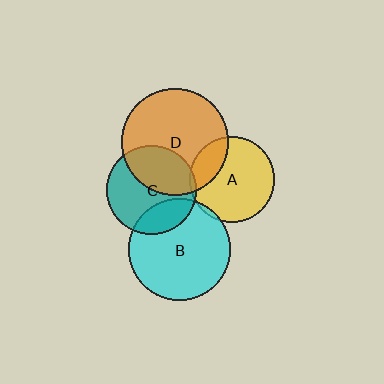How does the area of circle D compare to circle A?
Approximately 1.6 times.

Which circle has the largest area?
Circle D (orange).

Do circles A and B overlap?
Yes.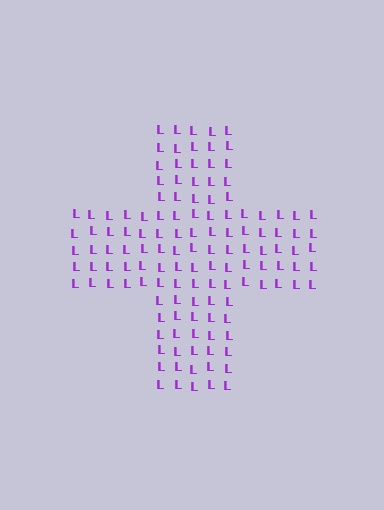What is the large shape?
The large shape is a cross.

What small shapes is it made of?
It is made of small letter L's.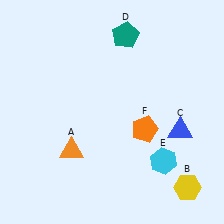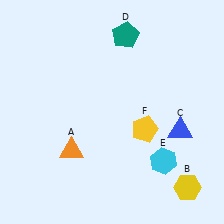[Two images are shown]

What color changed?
The pentagon (F) changed from orange in Image 1 to yellow in Image 2.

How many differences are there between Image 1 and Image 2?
There is 1 difference between the two images.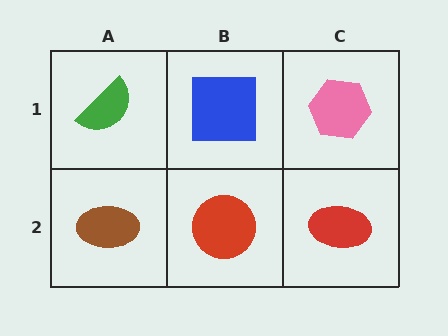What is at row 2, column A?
A brown ellipse.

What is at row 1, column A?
A green semicircle.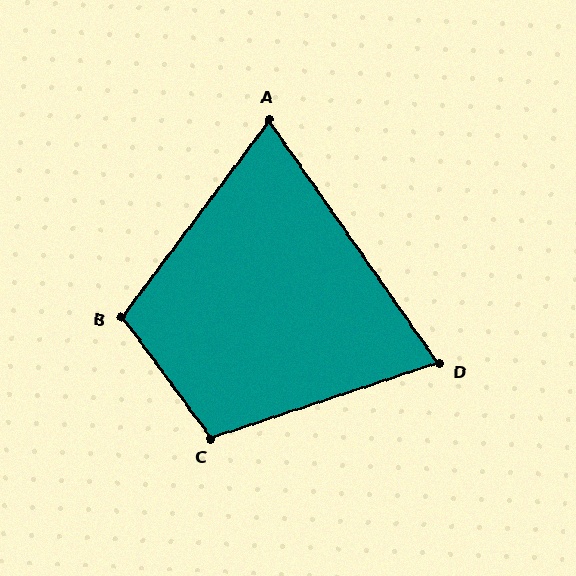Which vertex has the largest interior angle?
C, at approximately 108 degrees.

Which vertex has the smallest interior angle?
A, at approximately 72 degrees.